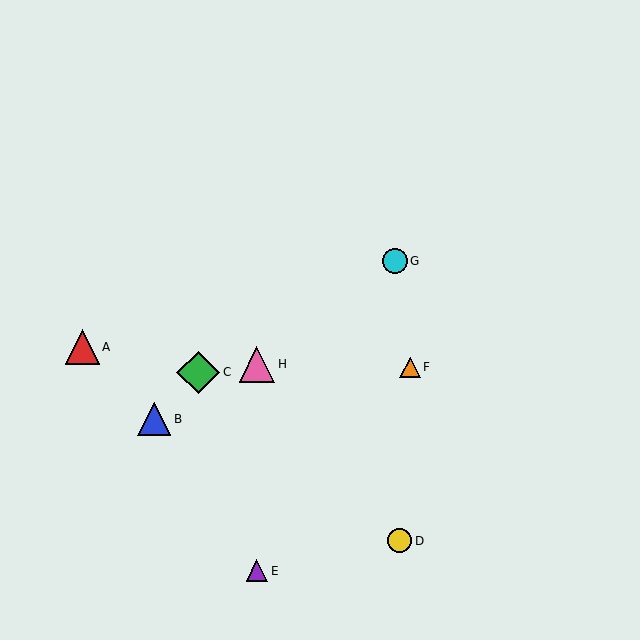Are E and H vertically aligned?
Yes, both are at x≈257.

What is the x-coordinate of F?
Object F is at x≈410.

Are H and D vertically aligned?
No, H is at x≈257 and D is at x≈400.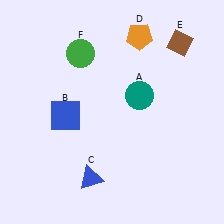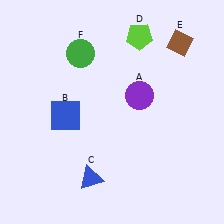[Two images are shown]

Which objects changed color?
A changed from teal to purple. D changed from orange to lime.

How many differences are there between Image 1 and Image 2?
There are 2 differences between the two images.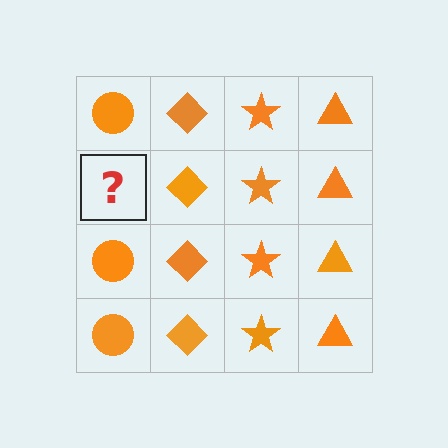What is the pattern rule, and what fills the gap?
The rule is that each column has a consistent shape. The gap should be filled with an orange circle.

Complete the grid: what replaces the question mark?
The question mark should be replaced with an orange circle.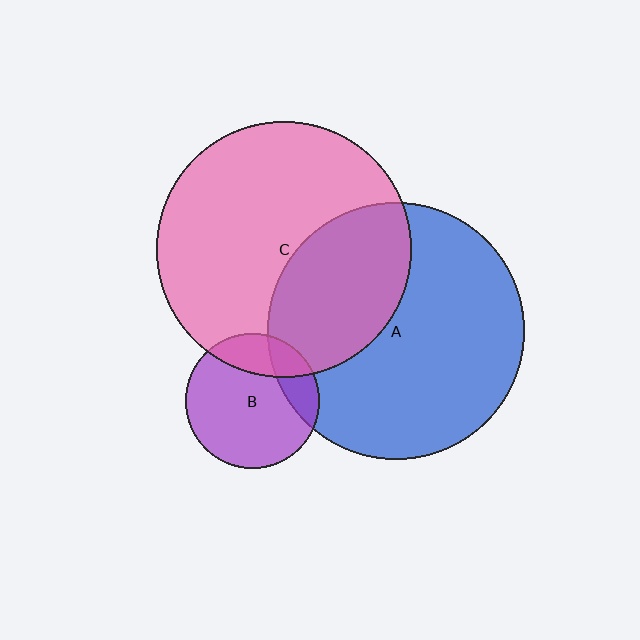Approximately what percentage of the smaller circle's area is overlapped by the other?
Approximately 20%.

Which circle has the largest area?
Circle A (blue).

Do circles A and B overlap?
Yes.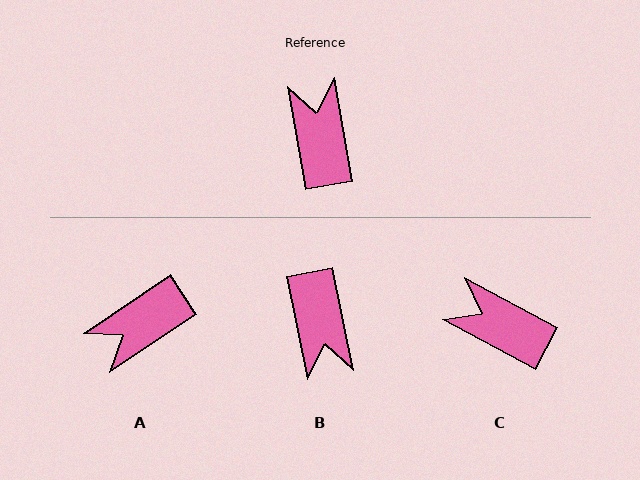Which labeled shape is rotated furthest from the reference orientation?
B, about 179 degrees away.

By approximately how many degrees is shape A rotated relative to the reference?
Approximately 114 degrees counter-clockwise.